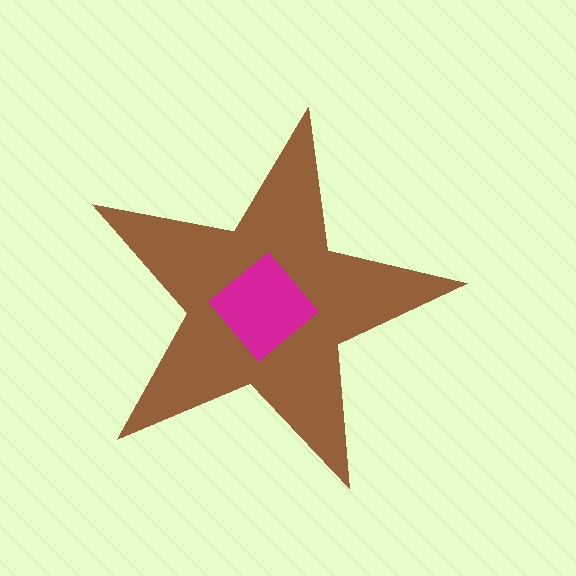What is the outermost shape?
The brown star.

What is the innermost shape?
The magenta diamond.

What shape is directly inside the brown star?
The magenta diamond.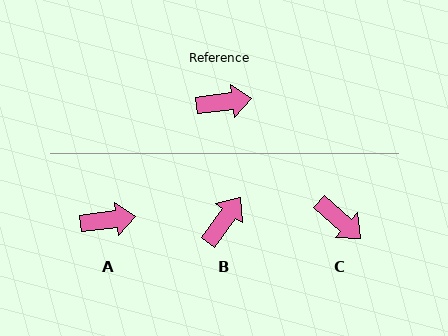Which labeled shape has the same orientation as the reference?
A.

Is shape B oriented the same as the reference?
No, it is off by about 46 degrees.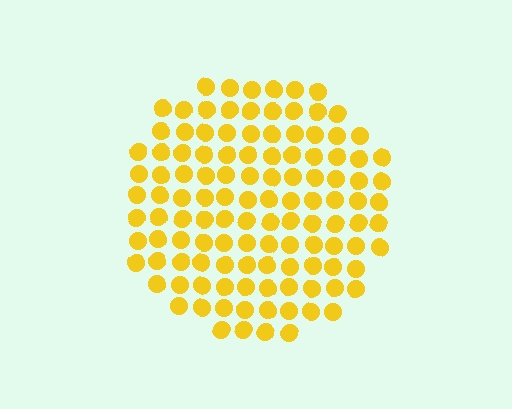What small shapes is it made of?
It is made of small circles.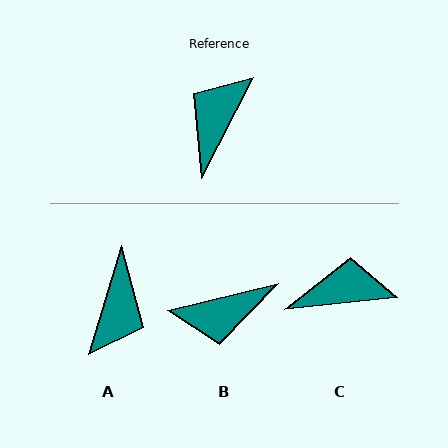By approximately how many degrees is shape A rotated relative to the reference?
Approximately 170 degrees clockwise.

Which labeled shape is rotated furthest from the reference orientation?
A, about 170 degrees away.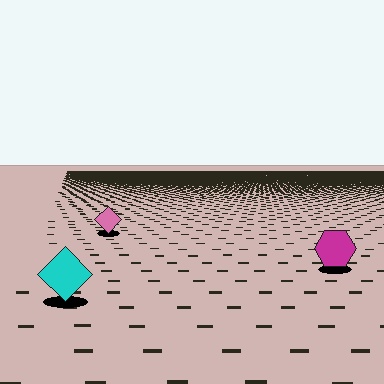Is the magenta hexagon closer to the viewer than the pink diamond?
Yes. The magenta hexagon is closer — you can tell from the texture gradient: the ground texture is coarser near it.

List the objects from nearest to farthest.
From nearest to farthest: the cyan diamond, the magenta hexagon, the pink diamond.